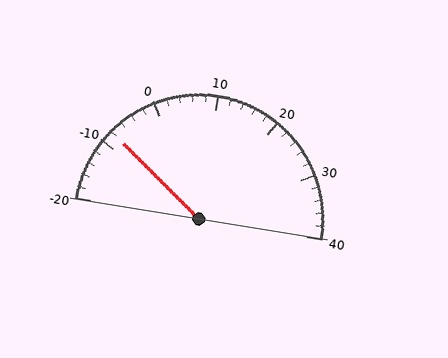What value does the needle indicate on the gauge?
The needle indicates approximately -8.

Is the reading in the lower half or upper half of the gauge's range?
The reading is in the lower half of the range (-20 to 40).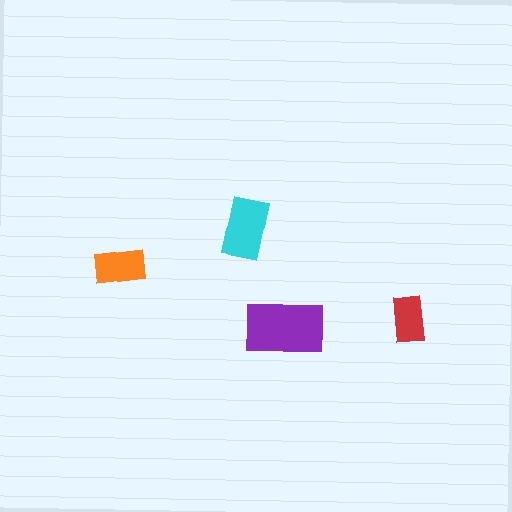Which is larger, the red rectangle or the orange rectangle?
The orange one.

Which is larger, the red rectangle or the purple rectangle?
The purple one.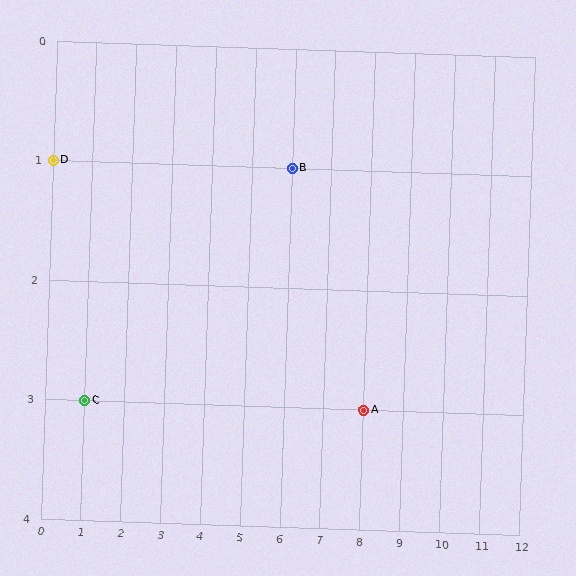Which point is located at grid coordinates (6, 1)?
Point B is at (6, 1).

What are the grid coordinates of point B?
Point B is at grid coordinates (6, 1).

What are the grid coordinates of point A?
Point A is at grid coordinates (8, 3).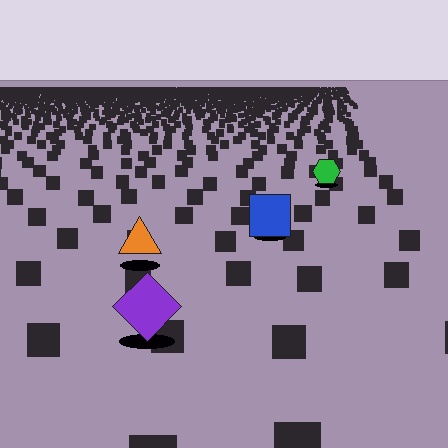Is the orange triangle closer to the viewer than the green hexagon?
Yes. The orange triangle is closer — you can tell from the texture gradient: the ground texture is coarser near it.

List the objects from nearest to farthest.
From nearest to farthest: the purple diamond, the orange triangle, the blue square, the green hexagon.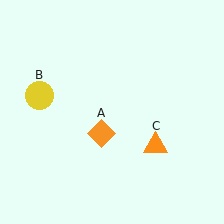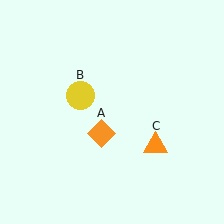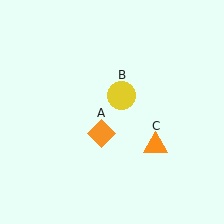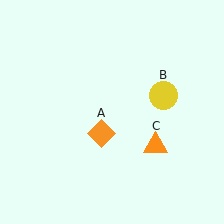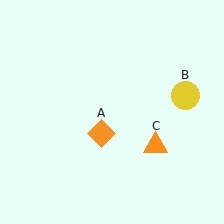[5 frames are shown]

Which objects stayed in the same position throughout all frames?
Orange diamond (object A) and orange triangle (object C) remained stationary.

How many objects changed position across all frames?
1 object changed position: yellow circle (object B).